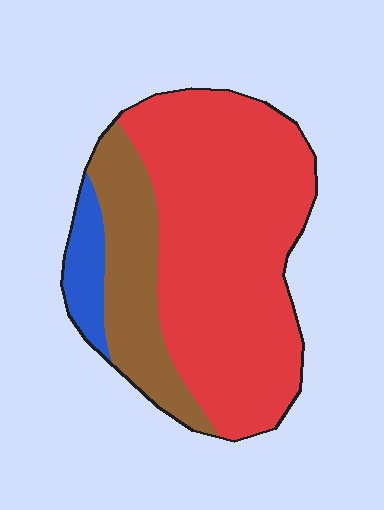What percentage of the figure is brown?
Brown covers about 25% of the figure.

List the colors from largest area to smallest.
From largest to smallest: red, brown, blue.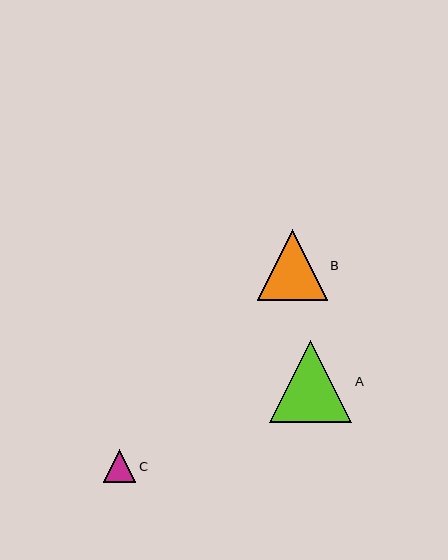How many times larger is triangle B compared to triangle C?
Triangle B is approximately 2.2 times the size of triangle C.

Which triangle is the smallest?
Triangle C is the smallest with a size of approximately 33 pixels.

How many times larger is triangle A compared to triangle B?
Triangle A is approximately 1.2 times the size of triangle B.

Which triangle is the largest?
Triangle A is the largest with a size of approximately 82 pixels.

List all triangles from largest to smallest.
From largest to smallest: A, B, C.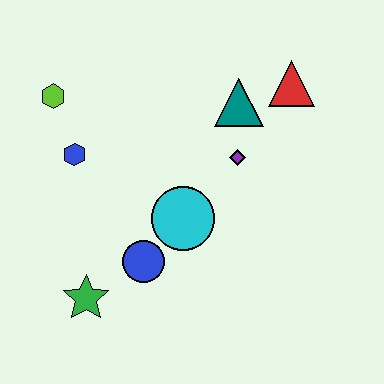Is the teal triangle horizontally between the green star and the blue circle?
No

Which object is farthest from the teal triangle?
The green star is farthest from the teal triangle.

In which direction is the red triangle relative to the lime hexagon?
The red triangle is to the right of the lime hexagon.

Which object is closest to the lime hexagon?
The blue hexagon is closest to the lime hexagon.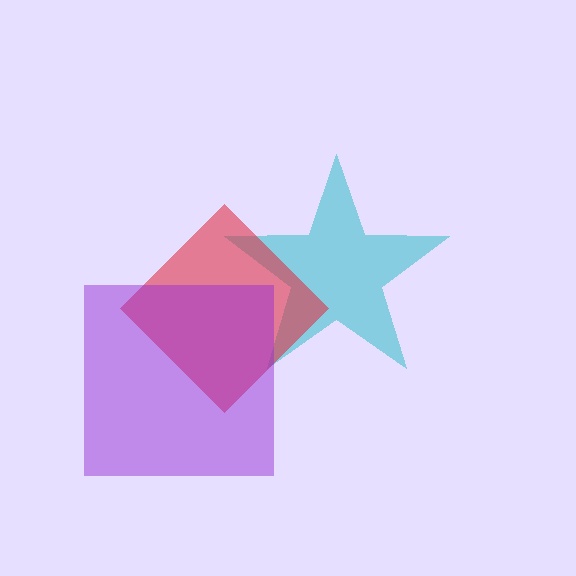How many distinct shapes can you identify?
There are 3 distinct shapes: a cyan star, a red diamond, a purple square.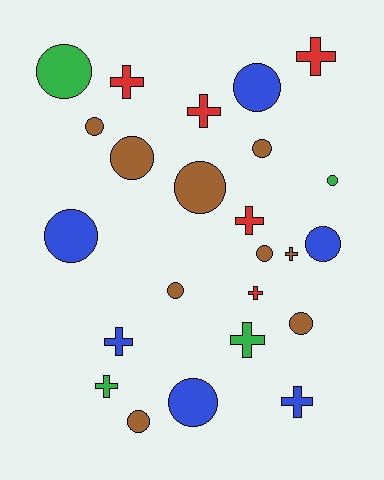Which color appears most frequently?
Brown, with 9 objects.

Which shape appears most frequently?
Circle, with 14 objects.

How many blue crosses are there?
There are 2 blue crosses.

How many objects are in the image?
There are 24 objects.